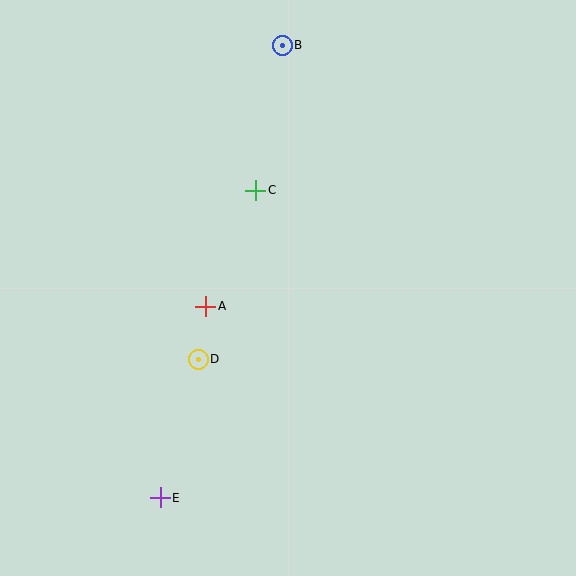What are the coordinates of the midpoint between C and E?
The midpoint between C and E is at (208, 344).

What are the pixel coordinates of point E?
Point E is at (160, 498).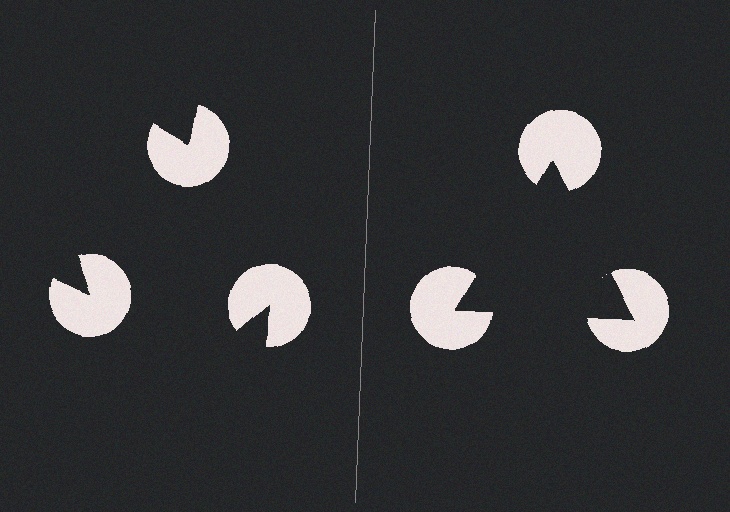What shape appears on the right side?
An illusory triangle.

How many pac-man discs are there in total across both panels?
6 — 3 on each side.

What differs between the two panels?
The pac-man discs are positioned identically on both sides; only the wedge orientations differ. On the right they align to a triangle; on the left they are misaligned.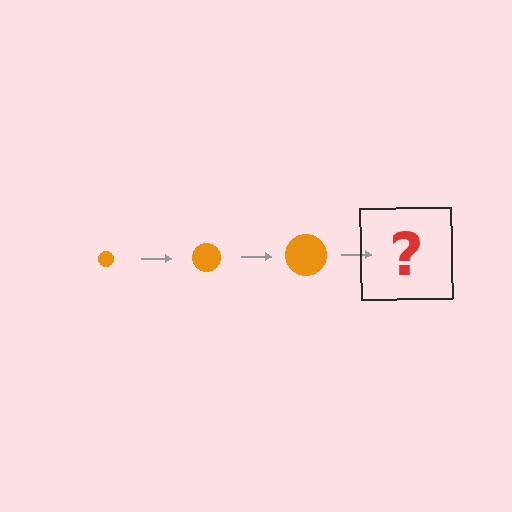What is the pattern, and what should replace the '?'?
The pattern is that the circle gets progressively larger each step. The '?' should be an orange circle, larger than the previous one.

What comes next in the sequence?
The next element should be an orange circle, larger than the previous one.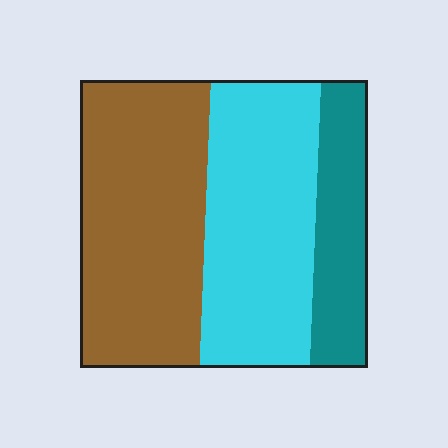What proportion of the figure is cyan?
Cyan covers about 40% of the figure.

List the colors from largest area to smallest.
From largest to smallest: brown, cyan, teal.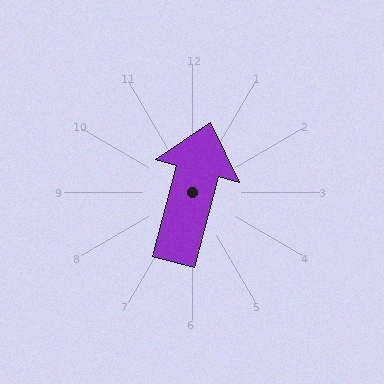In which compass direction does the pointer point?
North.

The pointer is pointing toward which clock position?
Roughly 12 o'clock.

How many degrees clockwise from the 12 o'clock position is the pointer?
Approximately 15 degrees.